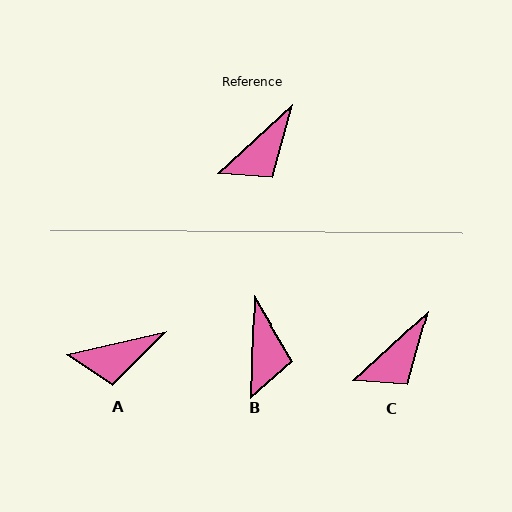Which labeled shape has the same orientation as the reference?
C.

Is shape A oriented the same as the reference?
No, it is off by about 30 degrees.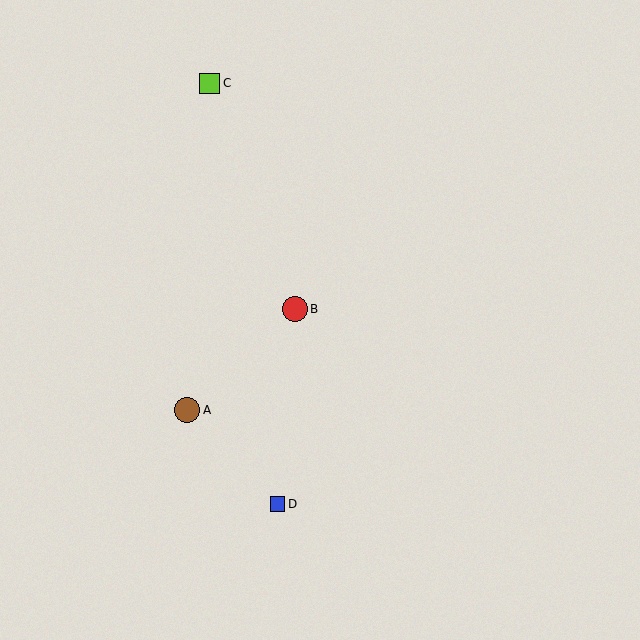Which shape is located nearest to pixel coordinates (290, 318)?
The red circle (labeled B) at (295, 309) is nearest to that location.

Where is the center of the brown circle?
The center of the brown circle is at (187, 410).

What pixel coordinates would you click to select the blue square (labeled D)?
Click at (277, 504) to select the blue square D.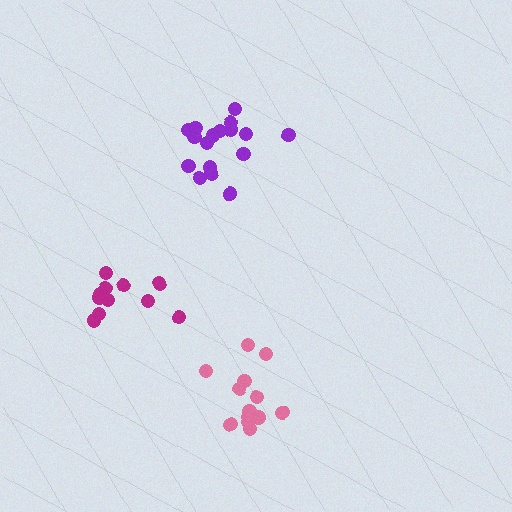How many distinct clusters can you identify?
There are 3 distinct clusters.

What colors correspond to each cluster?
The clusters are colored: purple, magenta, pink.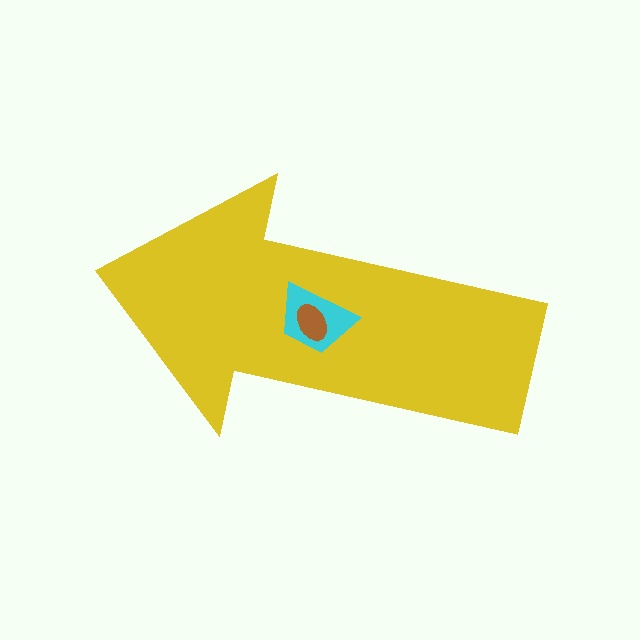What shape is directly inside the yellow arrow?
The cyan trapezoid.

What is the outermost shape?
The yellow arrow.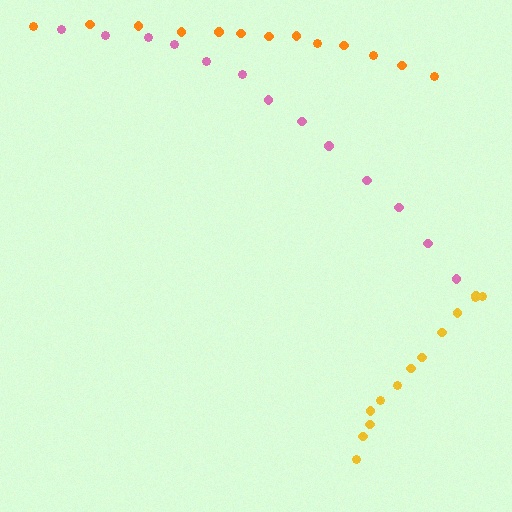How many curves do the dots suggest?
There are 3 distinct paths.